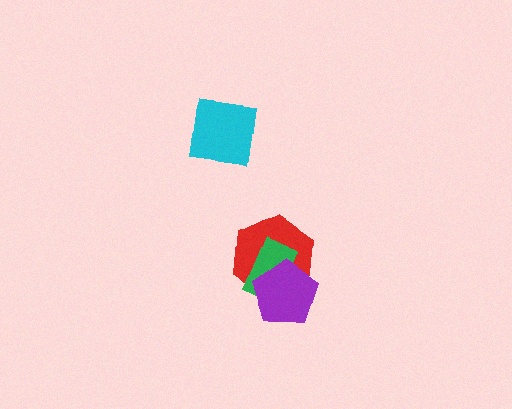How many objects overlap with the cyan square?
0 objects overlap with the cyan square.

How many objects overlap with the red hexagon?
2 objects overlap with the red hexagon.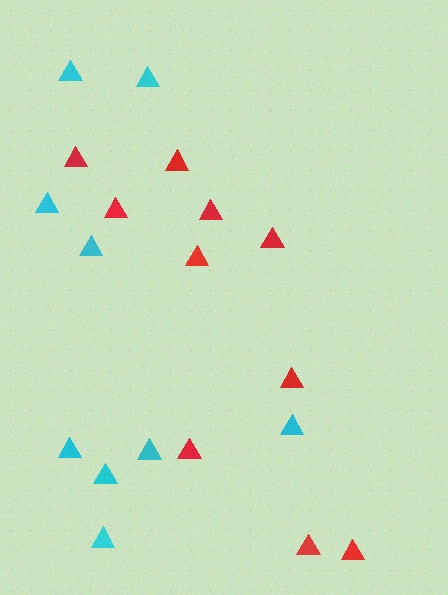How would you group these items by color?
There are 2 groups: one group of cyan triangles (9) and one group of red triangles (10).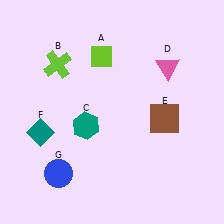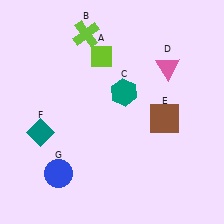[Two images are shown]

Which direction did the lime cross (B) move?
The lime cross (B) moved up.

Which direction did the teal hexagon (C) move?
The teal hexagon (C) moved right.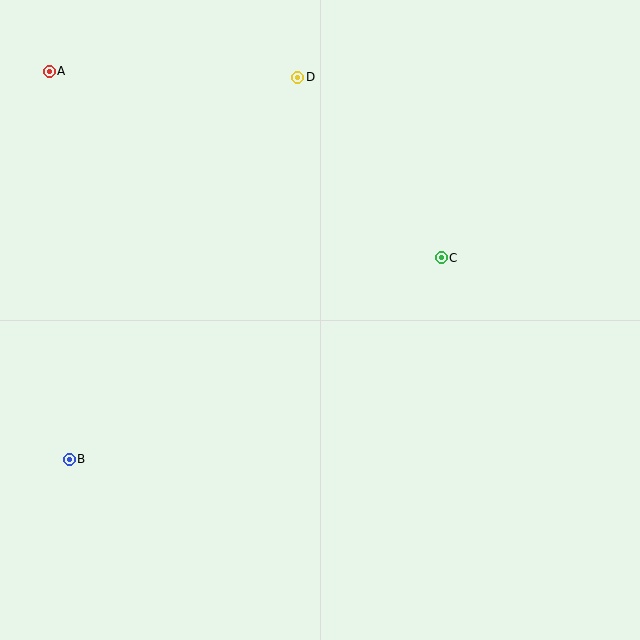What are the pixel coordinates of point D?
Point D is at (298, 77).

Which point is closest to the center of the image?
Point C at (441, 258) is closest to the center.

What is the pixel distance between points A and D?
The distance between A and D is 248 pixels.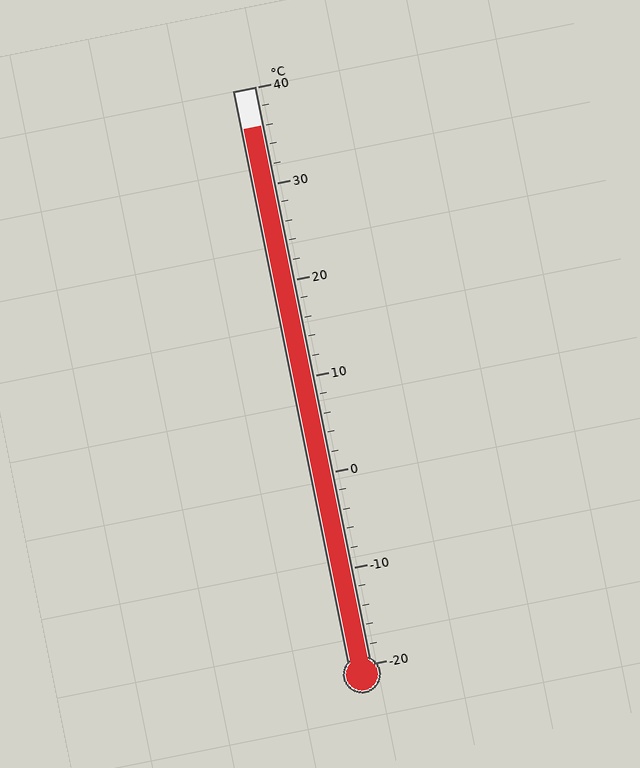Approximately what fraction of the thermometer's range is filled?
The thermometer is filled to approximately 95% of its range.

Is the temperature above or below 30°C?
The temperature is above 30°C.